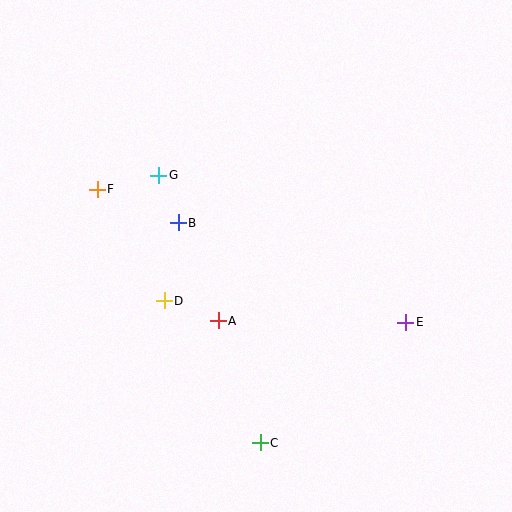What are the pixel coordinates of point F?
Point F is at (97, 189).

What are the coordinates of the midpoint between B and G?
The midpoint between B and G is at (168, 199).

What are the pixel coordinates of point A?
Point A is at (218, 321).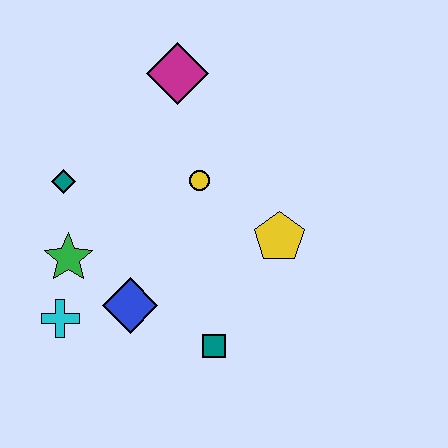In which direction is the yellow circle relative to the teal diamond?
The yellow circle is to the right of the teal diamond.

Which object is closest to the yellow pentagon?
The yellow circle is closest to the yellow pentagon.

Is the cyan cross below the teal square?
No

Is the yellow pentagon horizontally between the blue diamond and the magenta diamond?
No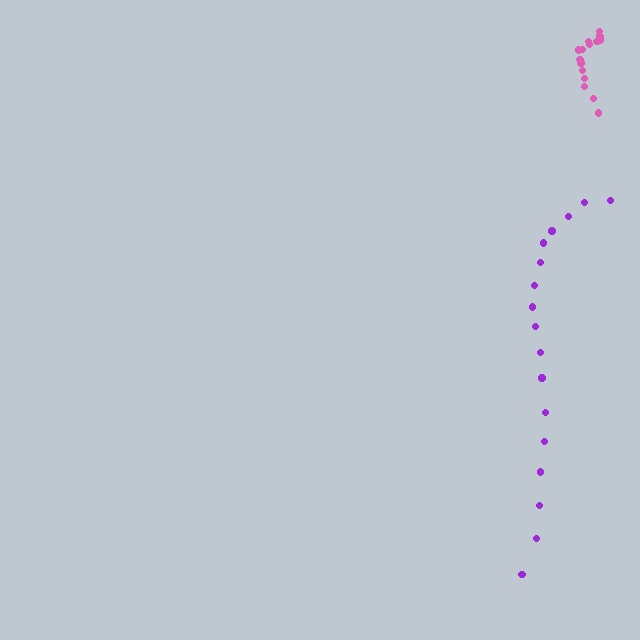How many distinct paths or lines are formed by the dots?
There are 2 distinct paths.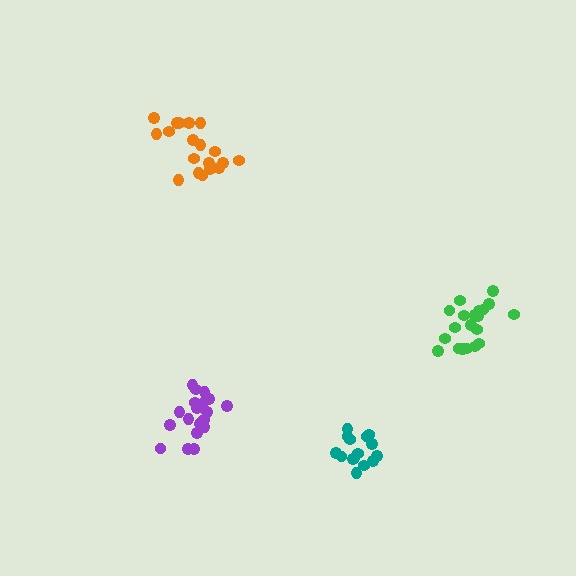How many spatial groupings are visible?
There are 4 spatial groupings.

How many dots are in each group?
Group 1: 21 dots, Group 2: 19 dots, Group 3: 15 dots, Group 4: 20 dots (75 total).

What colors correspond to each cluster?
The clusters are colored: purple, orange, teal, green.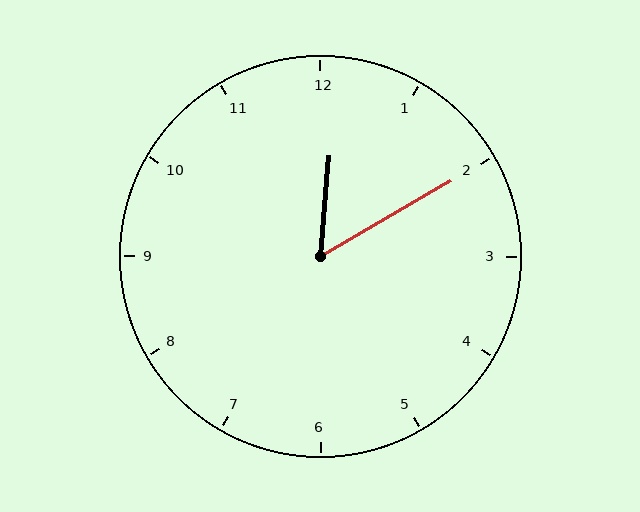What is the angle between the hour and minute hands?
Approximately 55 degrees.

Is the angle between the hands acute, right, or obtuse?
It is acute.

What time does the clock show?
12:10.